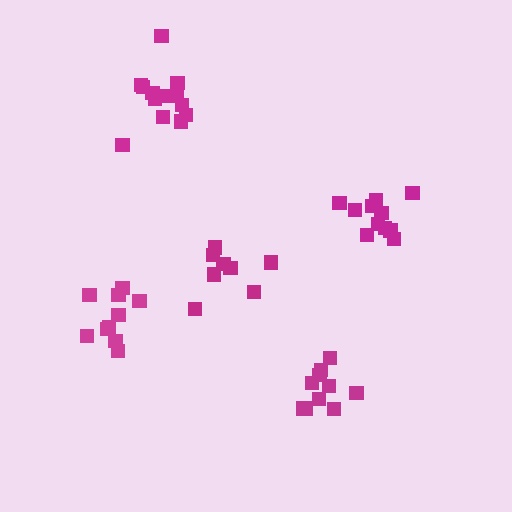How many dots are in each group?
Group 1: 8 dots, Group 2: 11 dots, Group 3: 10 dots, Group 4: 11 dots, Group 5: 13 dots (53 total).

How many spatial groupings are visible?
There are 5 spatial groupings.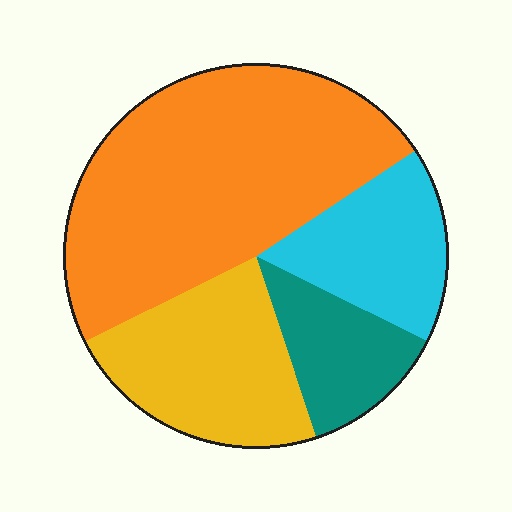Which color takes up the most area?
Orange, at roughly 50%.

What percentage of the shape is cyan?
Cyan covers roughly 15% of the shape.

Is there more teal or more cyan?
Cyan.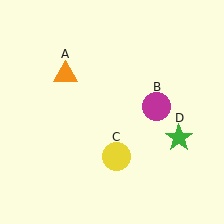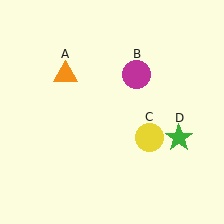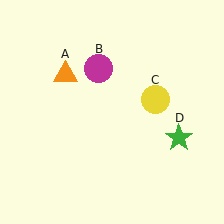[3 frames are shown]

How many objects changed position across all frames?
2 objects changed position: magenta circle (object B), yellow circle (object C).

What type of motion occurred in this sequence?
The magenta circle (object B), yellow circle (object C) rotated counterclockwise around the center of the scene.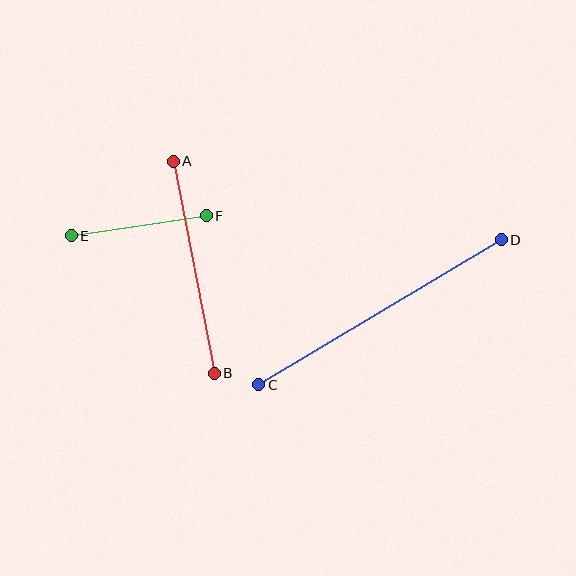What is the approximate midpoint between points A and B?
The midpoint is at approximately (194, 267) pixels.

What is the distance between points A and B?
The distance is approximately 216 pixels.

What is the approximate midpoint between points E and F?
The midpoint is at approximately (139, 226) pixels.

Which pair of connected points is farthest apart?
Points C and D are farthest apart.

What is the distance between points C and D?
The distance is approximately 282 pixels.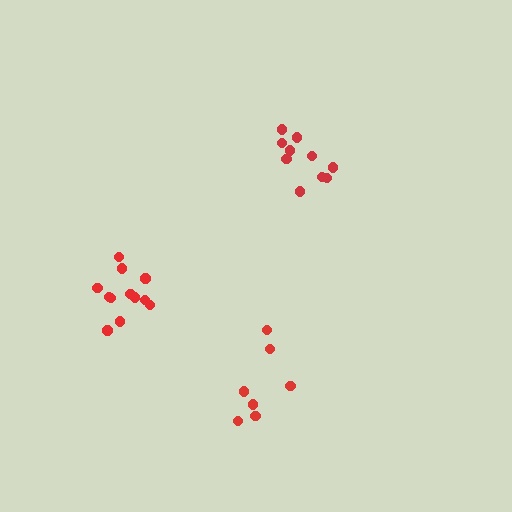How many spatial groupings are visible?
There are 3 spatial groupings.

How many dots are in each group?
Group 1: 10 dots, Group 2: 7 dots, Group 3: 12 dots (29 total).